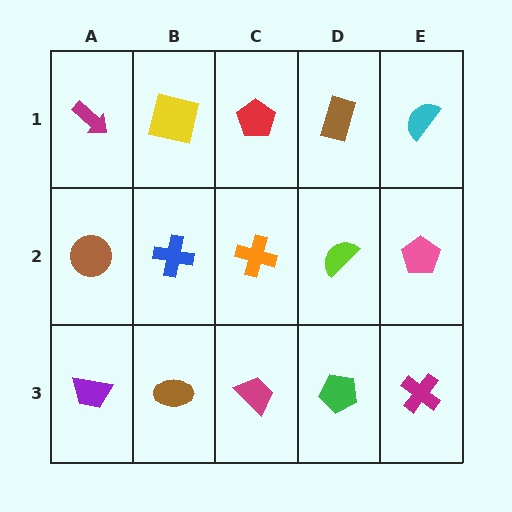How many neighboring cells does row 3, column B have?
3.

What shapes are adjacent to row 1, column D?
A lime semicircle (row 2, column D), a red pentagon (row 1, column C), a cyan semicircle (row 1, column E).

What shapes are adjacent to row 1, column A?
A brown circle (row 2, column A), a yellow square (row 1, column B).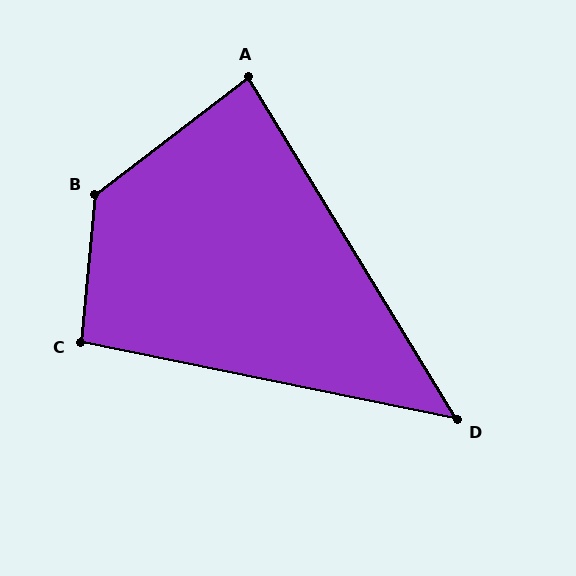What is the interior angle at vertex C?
Approximately 96 degrees (obtuse).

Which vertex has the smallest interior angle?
D, at approximately 47 degrees.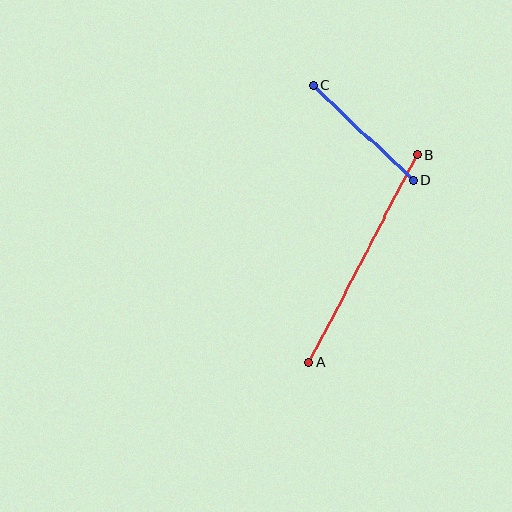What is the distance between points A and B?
The distance is approximately 234 pixels.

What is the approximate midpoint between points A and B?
The midpoint is at approximately (363, 258) pixels.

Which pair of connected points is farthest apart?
Points A and B are farthest apart.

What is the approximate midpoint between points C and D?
The midpoint is at approximately (363, 133) pixels.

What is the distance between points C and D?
The distance is approximately 138 pixels.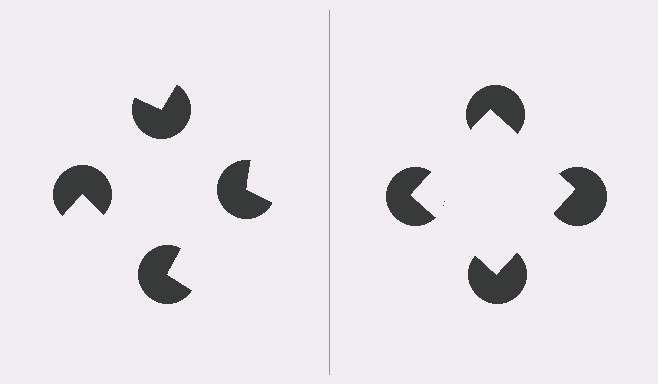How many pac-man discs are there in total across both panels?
8 — 4 on each side.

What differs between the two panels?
The pac-man discs are positioned identically on both sides; only the wedge orientations differ. On the right they align to a square; on the left they are misaligned.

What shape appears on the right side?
An illusory square.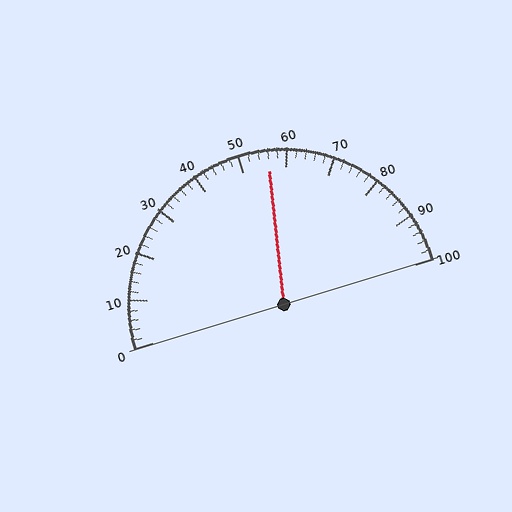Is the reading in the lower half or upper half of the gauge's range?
The reading is in the upper half of the range (0 to 100).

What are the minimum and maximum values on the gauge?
The gauge ranges from 0 to 100.